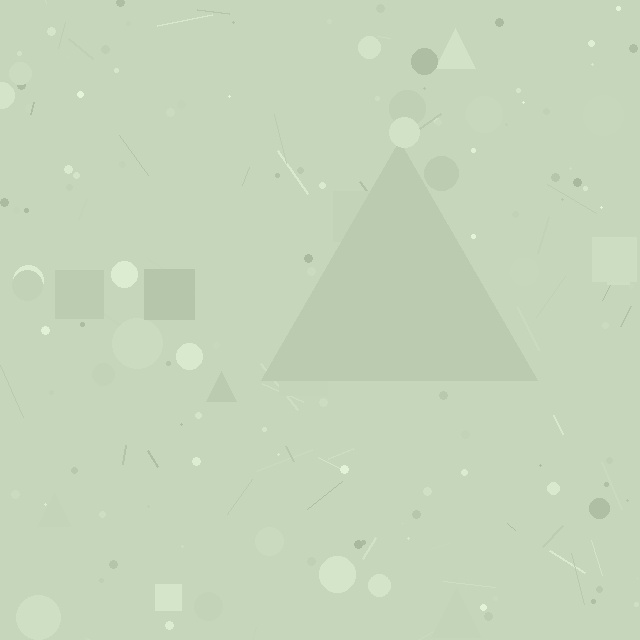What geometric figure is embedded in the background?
A triangle is embedded in the background.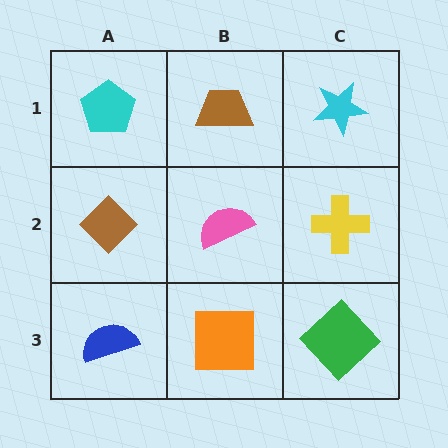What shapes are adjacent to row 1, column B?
A pink semicircle (row 2, column B), a cyan pentagon (row 1, column A), a cyan star (row 1, column C).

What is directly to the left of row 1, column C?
A brown trapezoid.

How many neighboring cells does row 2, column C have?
3.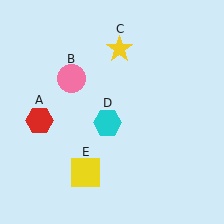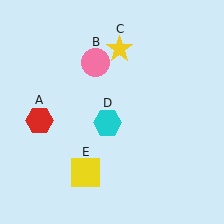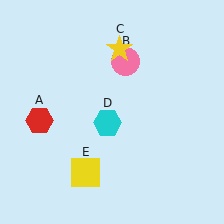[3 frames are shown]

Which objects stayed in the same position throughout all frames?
Red hexagon (object A) and yellow star (object C) and cyan hexagon (object D) and yellow square (object E) remained stationary.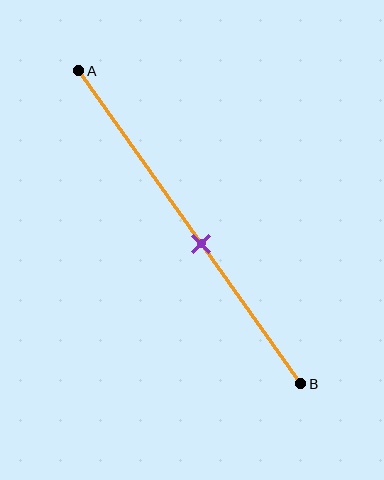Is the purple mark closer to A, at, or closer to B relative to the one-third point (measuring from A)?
The purple mark is closer to point B than the one-third point of segment AB.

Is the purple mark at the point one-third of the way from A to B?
No, the mark is at about 55% from A, not at the 33% one-third point.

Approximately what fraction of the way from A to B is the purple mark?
The purple mark is approximately 55% of the way from A to B.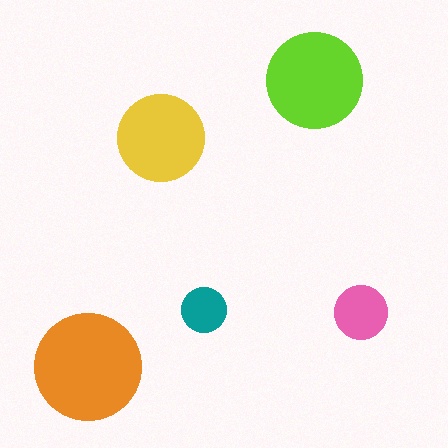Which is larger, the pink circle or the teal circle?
The pink one.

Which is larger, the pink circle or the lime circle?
The lime one.